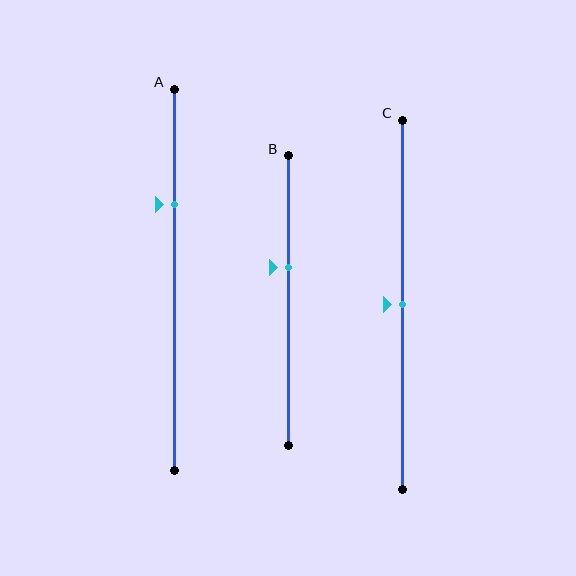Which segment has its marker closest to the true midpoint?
Segment C has its marker closest to the true midpoint.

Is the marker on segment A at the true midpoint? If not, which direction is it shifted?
No, the marker on segment A is shifted upward by about 20% of the segment length.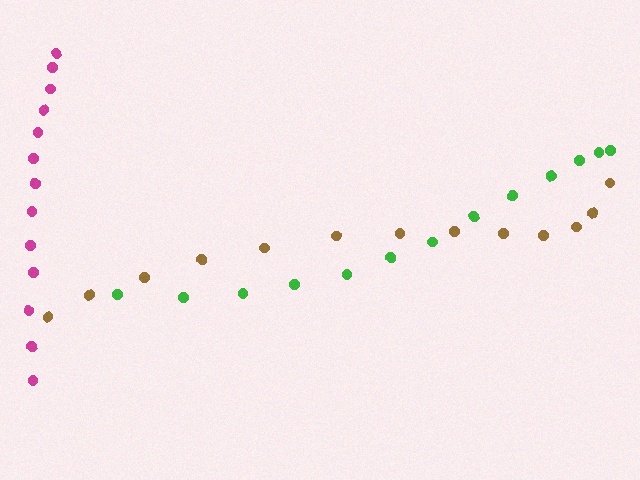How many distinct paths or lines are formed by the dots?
There are 3 distinct paths.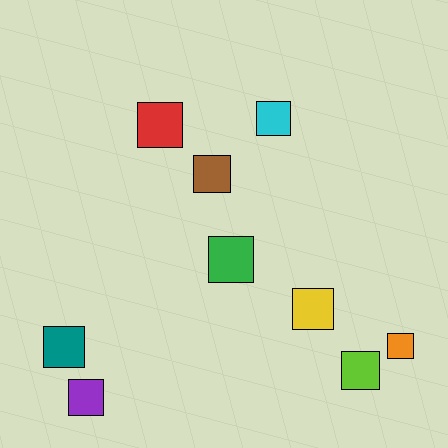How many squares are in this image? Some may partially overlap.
There are 9 squares.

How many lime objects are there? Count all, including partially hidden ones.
There is 1 lime object.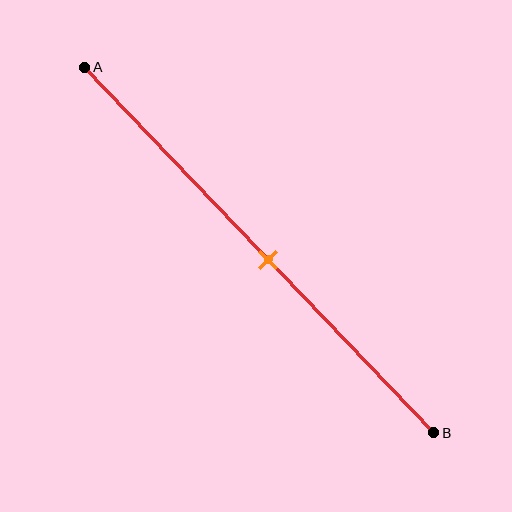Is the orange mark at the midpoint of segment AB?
Yes, the mark is approximately at the midpoint.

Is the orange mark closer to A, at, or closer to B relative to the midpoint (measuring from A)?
The orange mark is approximately at the midpoint of segment AB.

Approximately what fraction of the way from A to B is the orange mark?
The orange mark is approximately 55% of the way from A to B.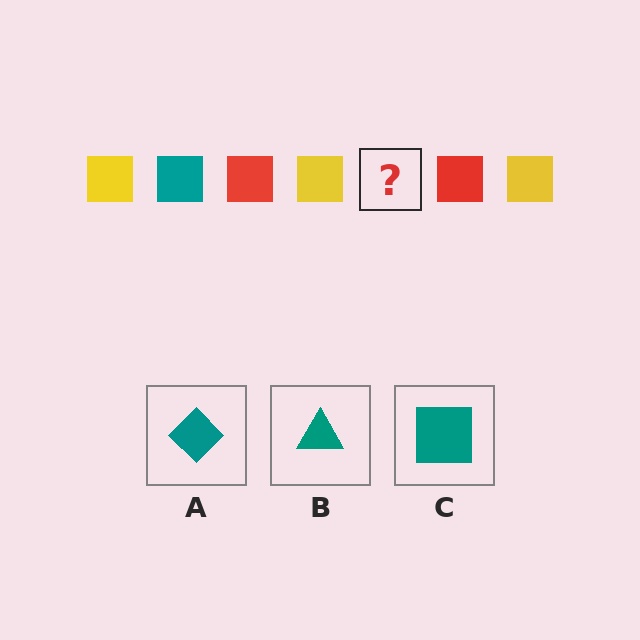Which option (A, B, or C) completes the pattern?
C.